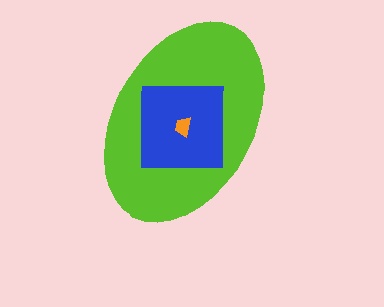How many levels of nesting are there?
3.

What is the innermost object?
The orange trapezoid.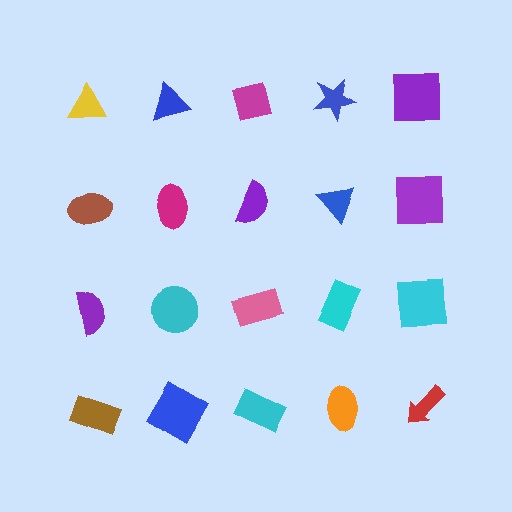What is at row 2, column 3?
A purple semicircle.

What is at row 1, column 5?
A purple square.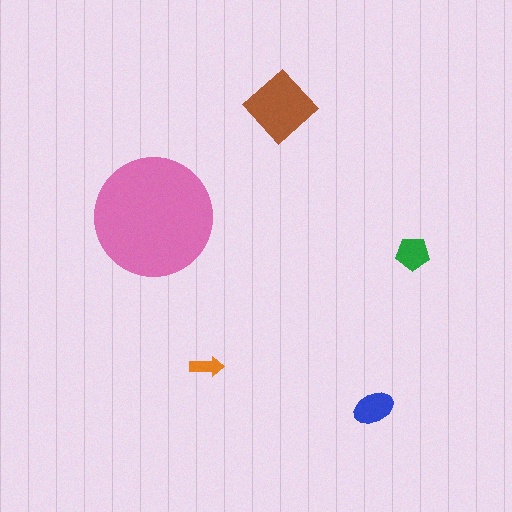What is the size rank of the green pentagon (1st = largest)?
4th.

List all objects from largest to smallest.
The pink circle, the brown diamond, the blue ellipse, the green pentagon, the orange arrow.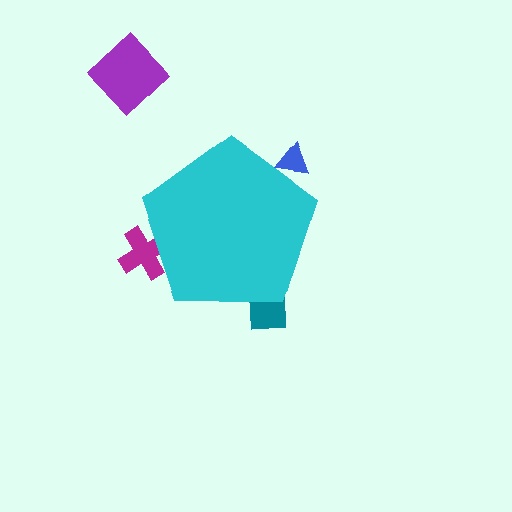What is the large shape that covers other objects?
A cyan pentagon.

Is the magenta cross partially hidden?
Yes, the magenta cross is partially hidden behind the cyan pentagon.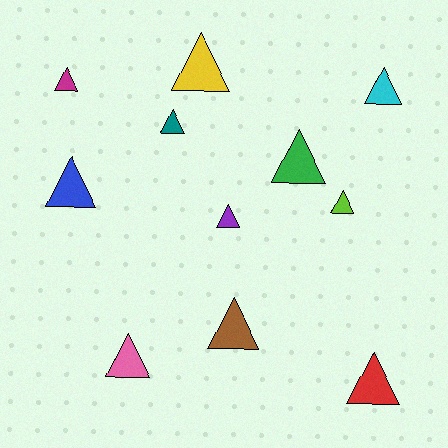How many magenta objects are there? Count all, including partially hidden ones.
There is 1 magenta object.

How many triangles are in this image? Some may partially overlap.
There are 11 triangles.